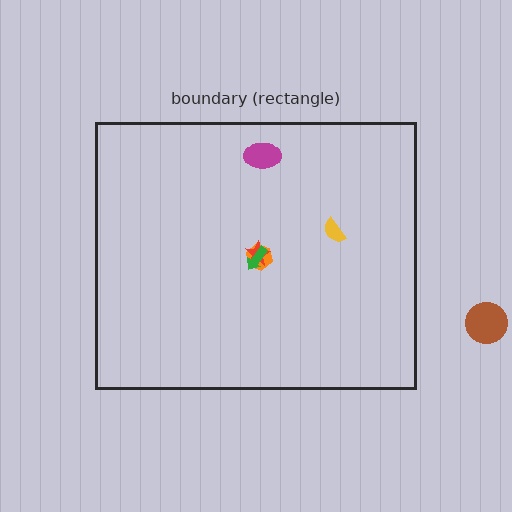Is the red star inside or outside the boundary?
Inside.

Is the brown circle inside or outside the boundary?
Outside.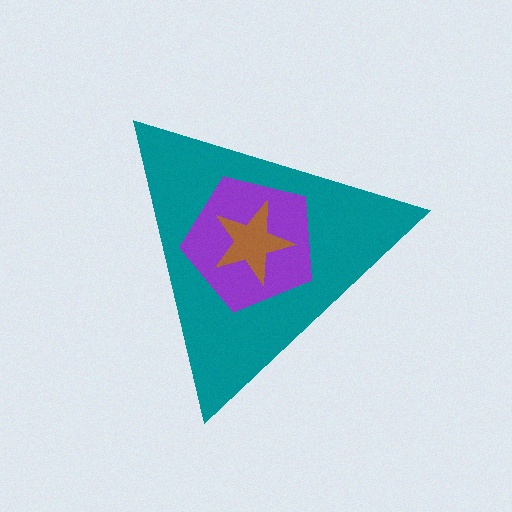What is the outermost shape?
The teal triangle.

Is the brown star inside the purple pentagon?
Yes.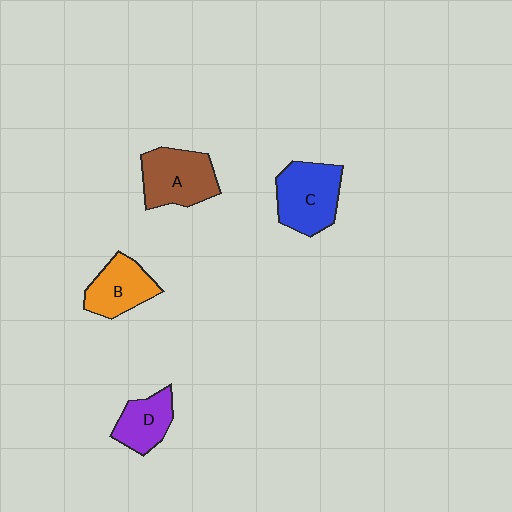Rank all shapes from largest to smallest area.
From largest to smallest: C (blue), A (brown), B (orange), D (purple).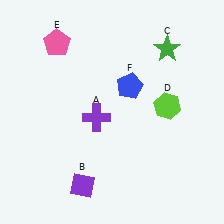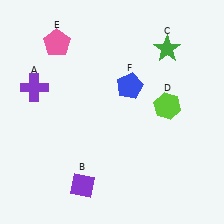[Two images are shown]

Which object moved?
The purple cross (A) moved left.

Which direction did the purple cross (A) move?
The purple cross (A) moved left.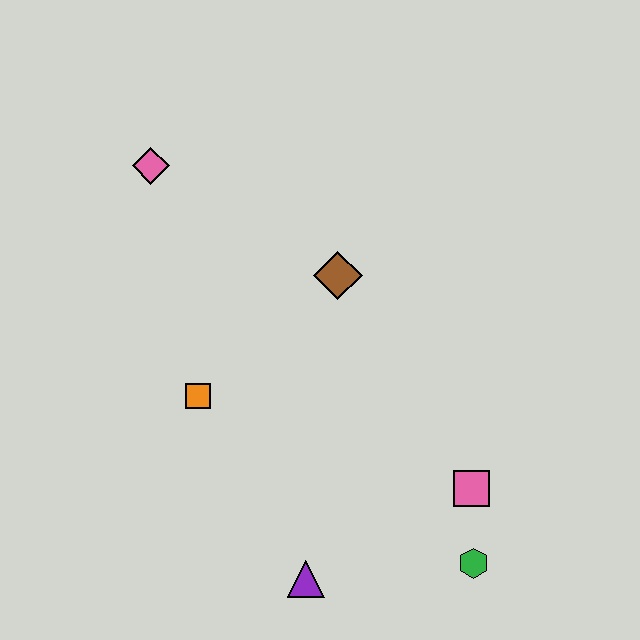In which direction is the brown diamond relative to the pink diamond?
The brown diamond is to the right of the pink diamond.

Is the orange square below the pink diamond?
Yes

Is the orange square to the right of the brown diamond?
No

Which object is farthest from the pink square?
The pink diamond is farthest from the pink square.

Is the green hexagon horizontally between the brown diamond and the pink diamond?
No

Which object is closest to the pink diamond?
The brown diamond is closest to the pink diamond.